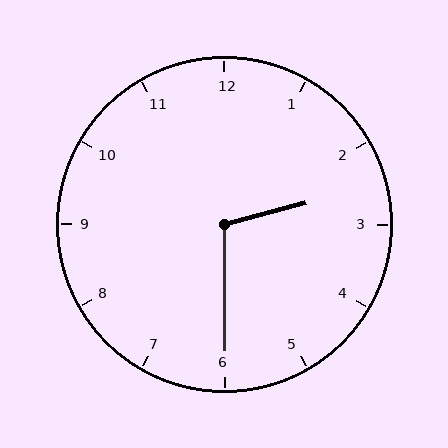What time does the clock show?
2:30.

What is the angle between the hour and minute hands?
Approximately 105 degrees.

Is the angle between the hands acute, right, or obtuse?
It is obtuse.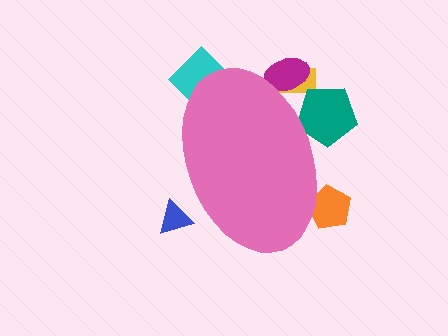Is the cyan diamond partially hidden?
Yes, the cyan diamond is partially hidden behind the pink ellipse.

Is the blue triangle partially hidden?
Yes, the blue triangle is partially hidden behind the pink ellipse.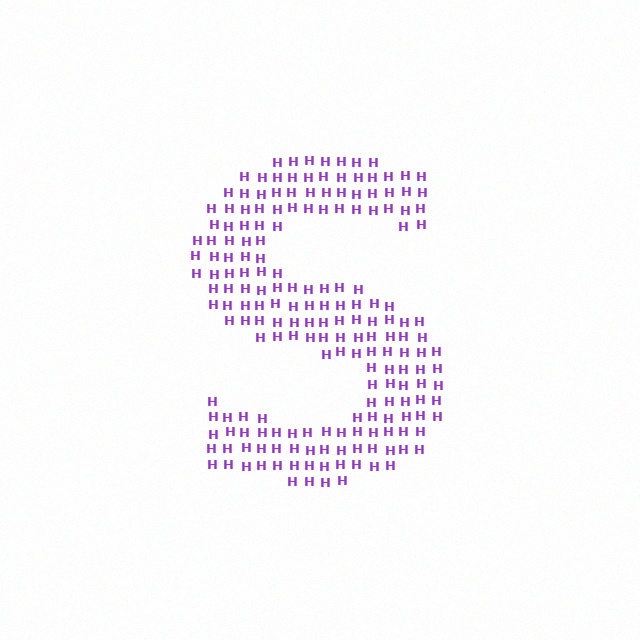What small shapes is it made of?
It is made of small letter H's.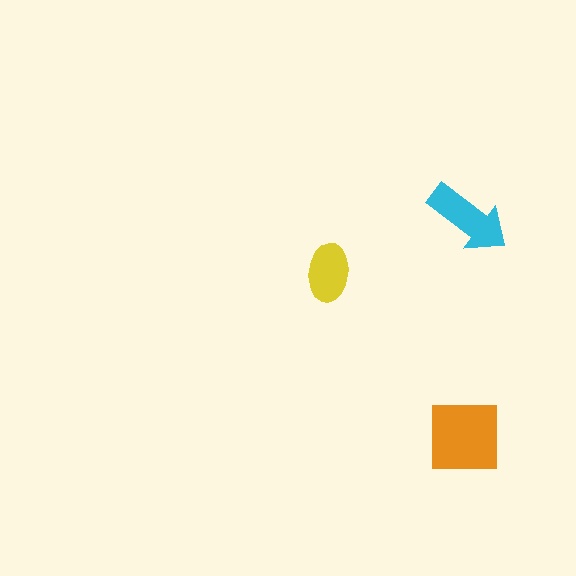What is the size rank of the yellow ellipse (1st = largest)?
3rd.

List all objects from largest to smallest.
The orange square, the cyan arrow, the yellow ellipse.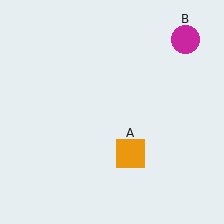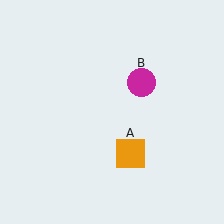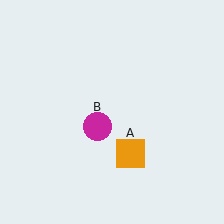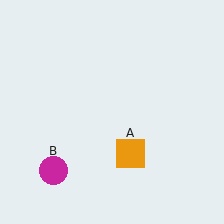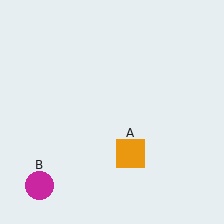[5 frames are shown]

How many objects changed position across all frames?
1 object changed position: magenta circle (object B).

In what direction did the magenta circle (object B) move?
The magenta circle (object B) moved down and to the left.